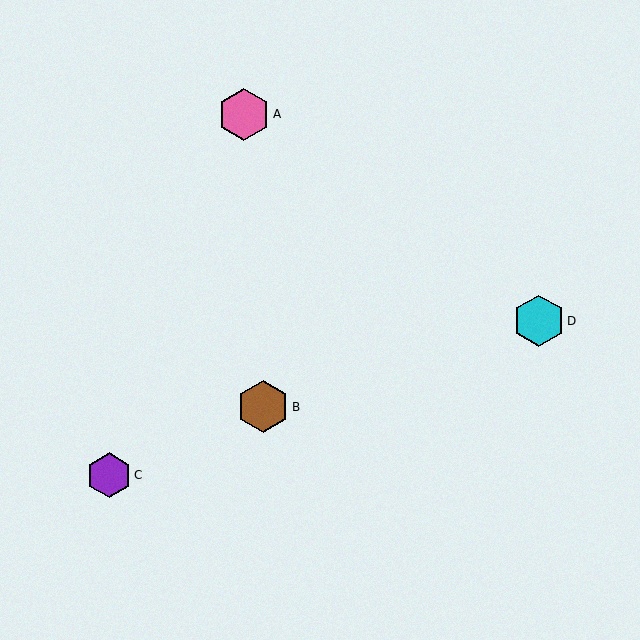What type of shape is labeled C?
Shape C is a purple hexagon.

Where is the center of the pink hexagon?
The center of the pink hexagon is at (244, 114).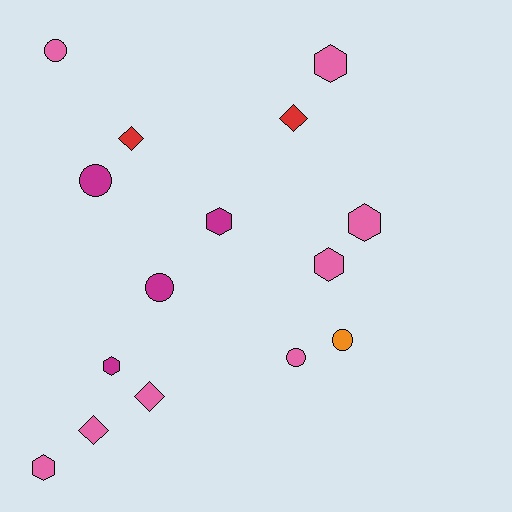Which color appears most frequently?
Pink, with 8 objects.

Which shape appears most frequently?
Hexagon, with 6 objects.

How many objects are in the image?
There are 15 objects.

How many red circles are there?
There are no red circles.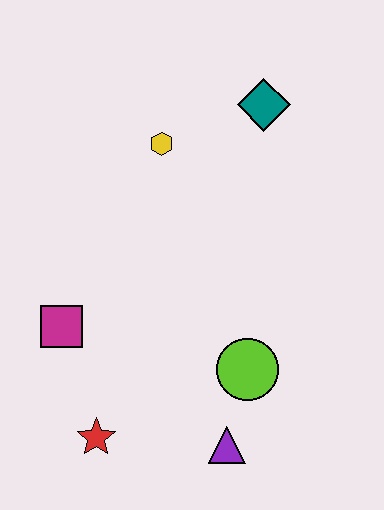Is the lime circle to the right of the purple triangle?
Yes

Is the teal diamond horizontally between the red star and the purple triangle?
No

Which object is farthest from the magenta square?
The teal diamond is farthest from the magenta square.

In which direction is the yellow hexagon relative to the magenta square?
The yellow hexagon is above the magenta square.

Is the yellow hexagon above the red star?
Yes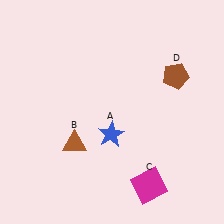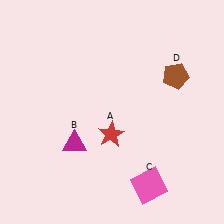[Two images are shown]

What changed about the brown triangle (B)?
In Image 1, B is brown. In Image 2, it changed to magenta.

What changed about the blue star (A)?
In Image 1, A is blue. In Image 2, it changed to red.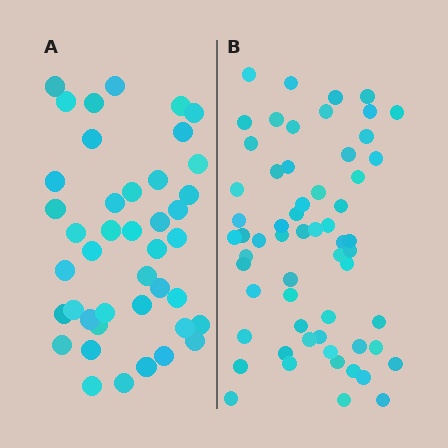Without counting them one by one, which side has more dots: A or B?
Region B (the right region) has more dots.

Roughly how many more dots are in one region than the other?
Region B has approximately 20 more dots than region A.